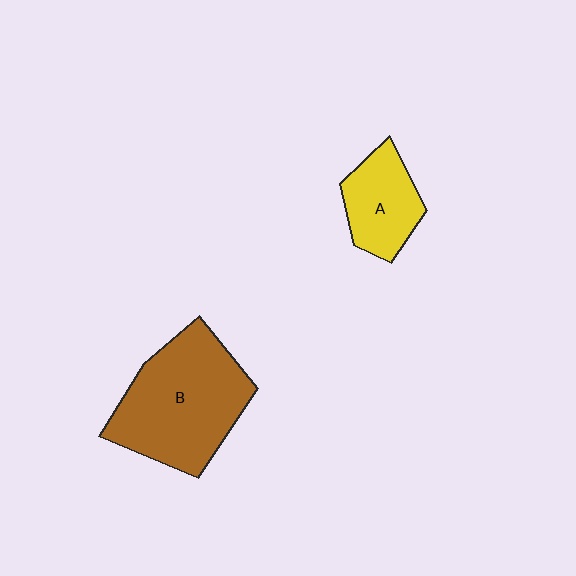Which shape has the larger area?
Shape B (brown).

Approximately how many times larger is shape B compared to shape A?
Approximately 2.1 times.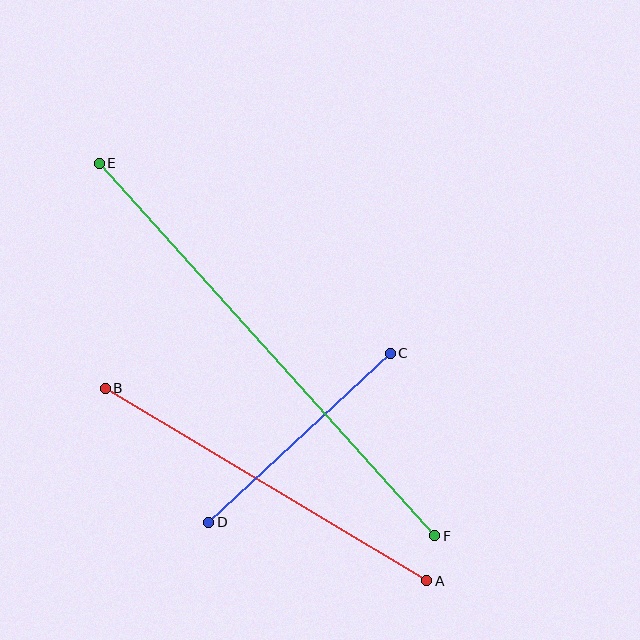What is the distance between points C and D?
The distance is approximately 248 pixels.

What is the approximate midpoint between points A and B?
The midpoint is at approximately (266, 485) pixels.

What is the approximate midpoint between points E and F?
The midpoint is at approximately (267, 350) pixels.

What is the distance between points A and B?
The distance is approximately 375 pixels.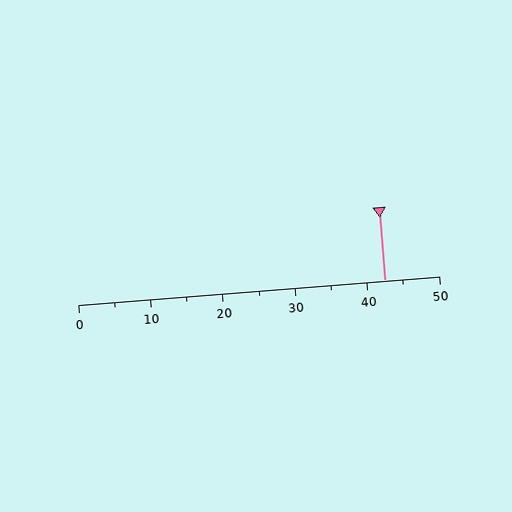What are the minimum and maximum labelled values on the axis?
The axis runs from 0 to 50.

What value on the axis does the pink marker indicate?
The marker indicates approximately 42.5.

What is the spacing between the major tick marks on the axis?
The major ticks are spaced 10 apart.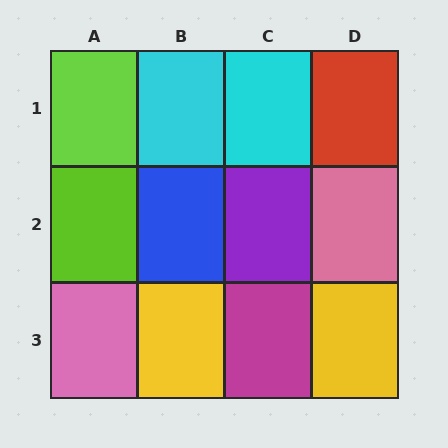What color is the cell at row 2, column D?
Pink.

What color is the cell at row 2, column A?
Lime.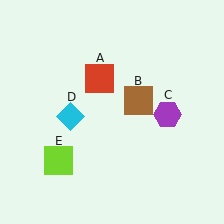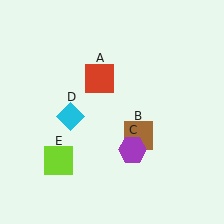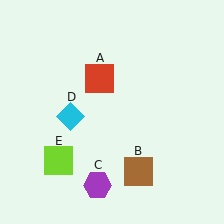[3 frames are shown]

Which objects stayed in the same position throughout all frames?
Red square (object A) and cyan diamond (object D) and lime square (object E) remained stationary.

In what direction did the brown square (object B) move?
The brown square (object B) moved down.